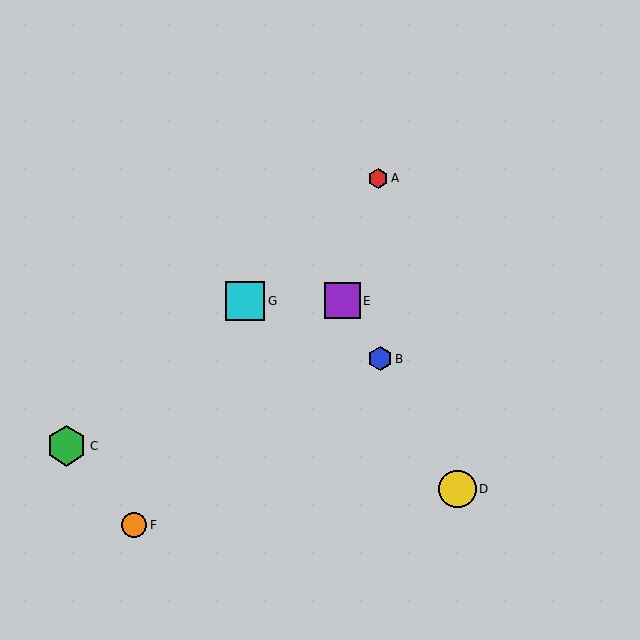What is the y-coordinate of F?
Object F is at y≈525.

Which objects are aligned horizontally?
Objects E, G are aligned horizontally.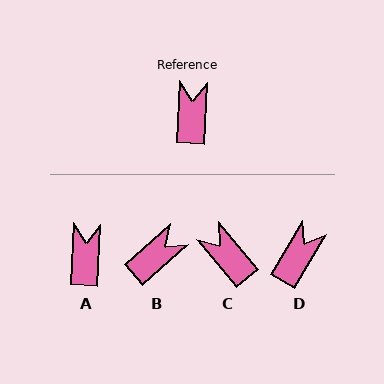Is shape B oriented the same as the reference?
No, it is off by about 46 degrees.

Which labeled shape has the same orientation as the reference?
A.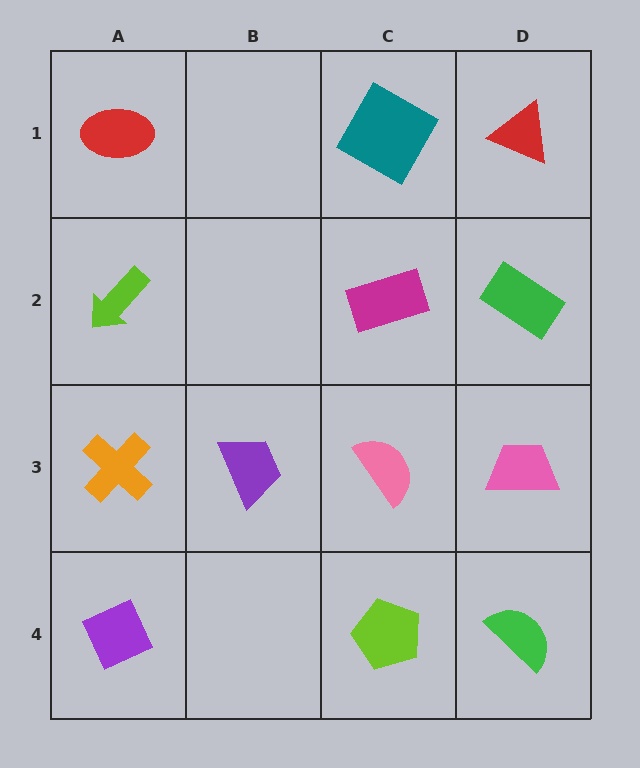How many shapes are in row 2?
3 shapes.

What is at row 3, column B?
A purple trapezoid.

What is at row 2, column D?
A green rectangle.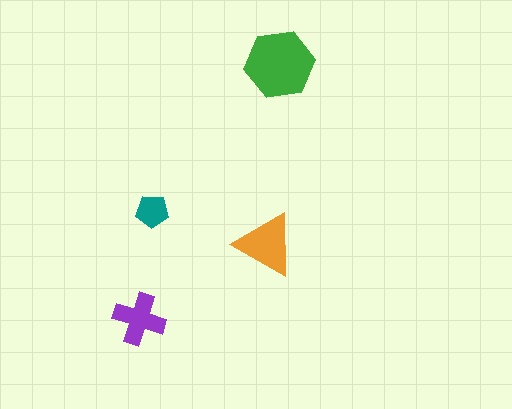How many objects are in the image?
There are 4 objects in the image.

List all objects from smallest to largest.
The teal pentagon, the purple cross, the orange triangle, the green hexagon.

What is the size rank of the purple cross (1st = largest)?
3rd.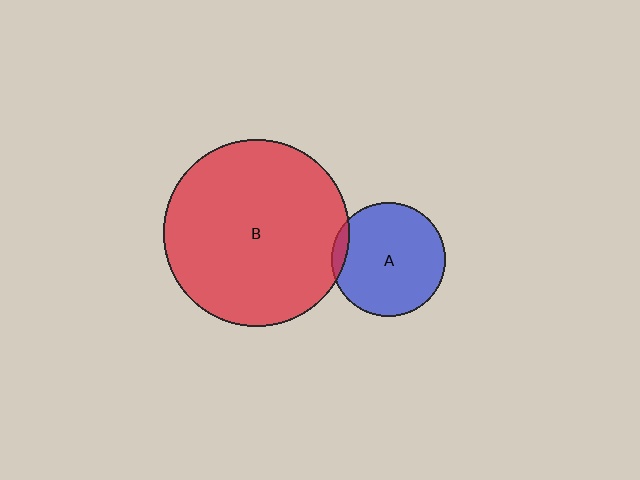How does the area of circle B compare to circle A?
Approximately 2.7 times.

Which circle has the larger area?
Circle B (red).